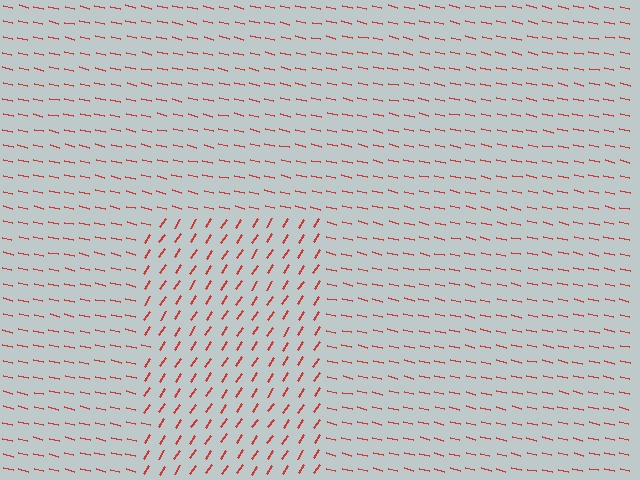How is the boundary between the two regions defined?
The boundary is defined purely by a change in line orientation (approximately 69 degrees difference). All lines are the same color and thickness.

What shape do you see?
I see a rectangle.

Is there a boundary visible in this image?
Yes, there is a texture boundary formed by a change in line orientation.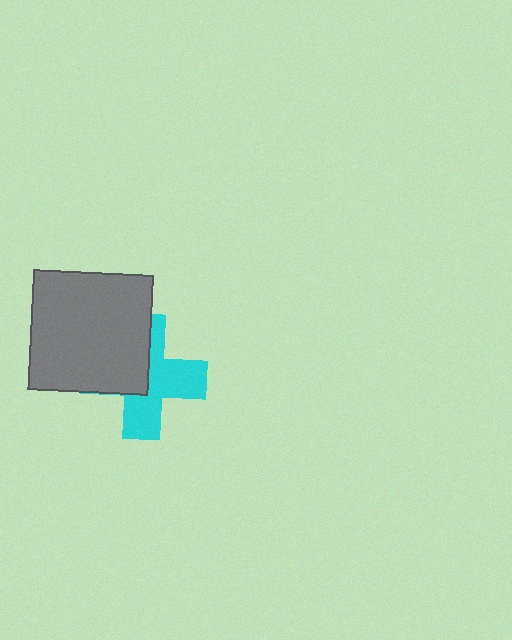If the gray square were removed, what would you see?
You would see the complete cyan cross.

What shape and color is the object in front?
The object in front is a gray square.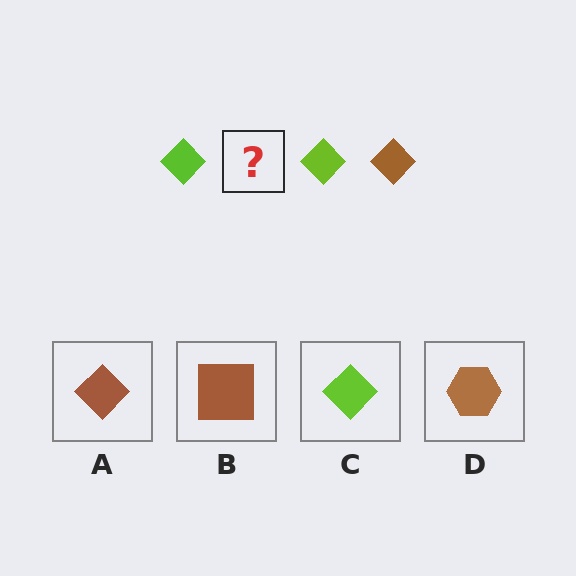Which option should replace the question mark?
Option A.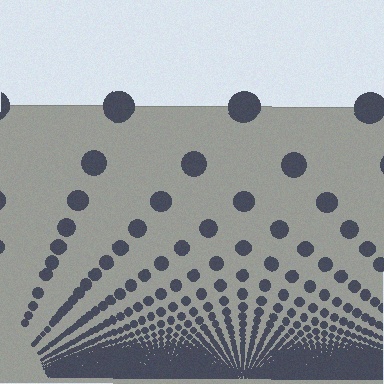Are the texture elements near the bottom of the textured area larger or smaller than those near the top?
Smaller. The gradient is inverted — elements near the bottom are smaller and denser.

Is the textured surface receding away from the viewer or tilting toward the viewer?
The surface appears to tilt toward the viewer. Texture elements get larger and sparser toward the top.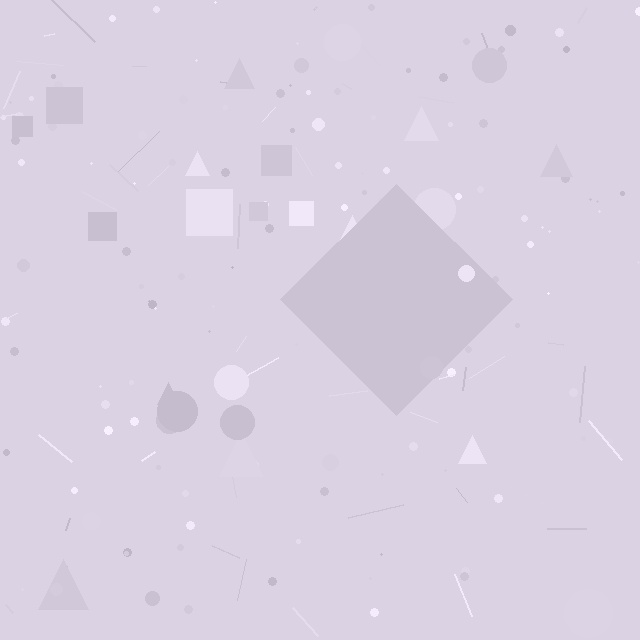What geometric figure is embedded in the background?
A diamond is embedded in the background.